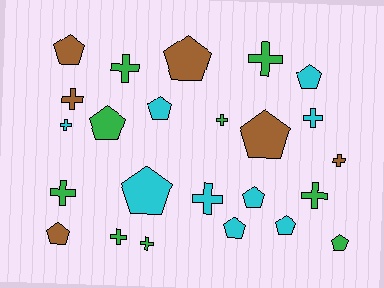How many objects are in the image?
There are 24 objects.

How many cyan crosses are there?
There are 3 cyan crosses.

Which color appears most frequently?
Green, with 9 objects.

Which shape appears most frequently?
Cross, with 12 objects.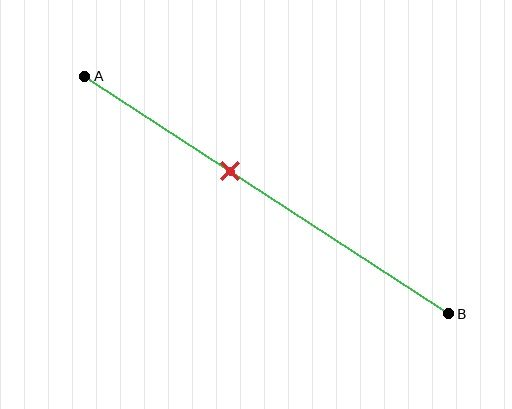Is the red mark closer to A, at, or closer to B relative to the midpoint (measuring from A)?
The red mark is closer to point A than the midpoint of segment AB.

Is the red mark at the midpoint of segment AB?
No, the mark is at about 40% from A, not at the 50% midpoint.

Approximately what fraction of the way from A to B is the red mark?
The red mark is approximately 40% of the way from A to B.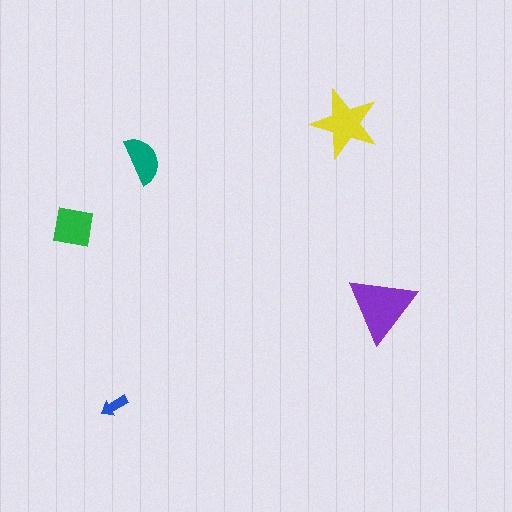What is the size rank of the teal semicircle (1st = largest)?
4th.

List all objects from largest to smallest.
The purple triangle, the yellow star, the green square, the teal semicircle, the blue arrow.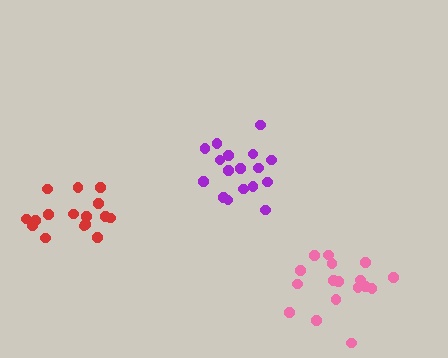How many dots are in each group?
Group 1: 17 dots, Group 2: 17 dots, Group 3: 16 dots (50 total).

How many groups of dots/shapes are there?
There are 3 groups.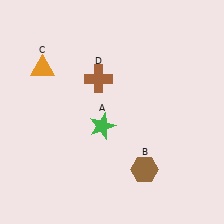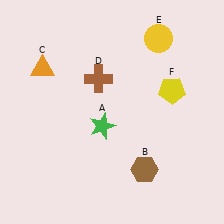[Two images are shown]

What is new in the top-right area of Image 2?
A yellow circle (E) was added in the top-right area of Image 2.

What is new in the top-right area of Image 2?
A yellow pentagon (F) was added in the top-right area of Image 2.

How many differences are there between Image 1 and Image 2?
There are 2 differences between the two images.